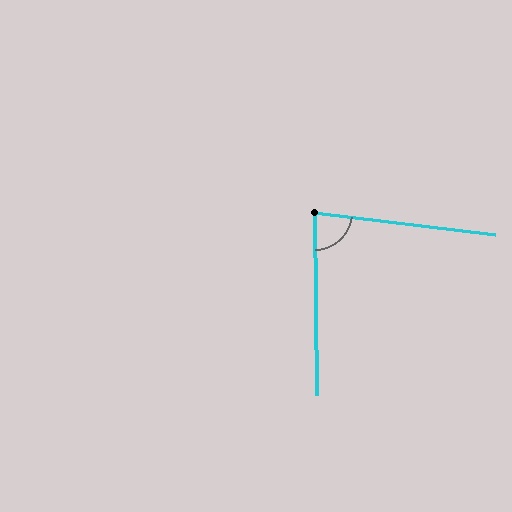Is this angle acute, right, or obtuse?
It is acute.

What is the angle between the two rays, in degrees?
Approximately 83 degrees.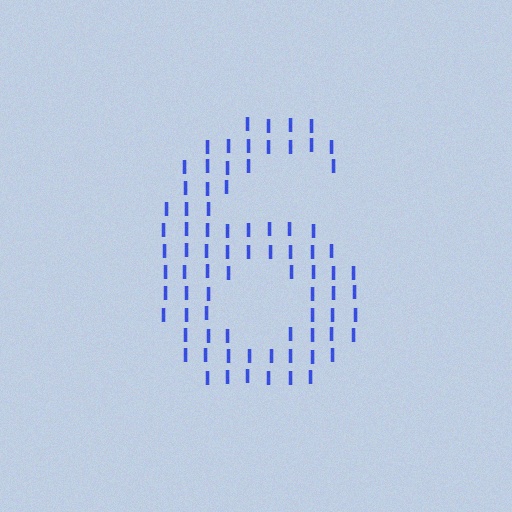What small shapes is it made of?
It is made of small letter I's.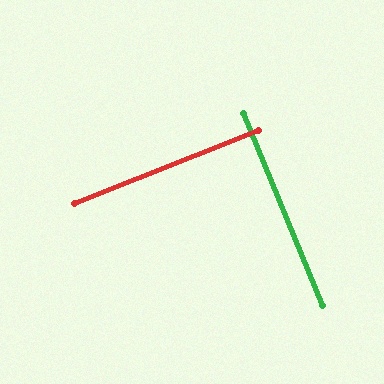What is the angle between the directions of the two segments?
Approximately 89 degrees.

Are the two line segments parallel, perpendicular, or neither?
Perpendicular — they meet at approximately 89°.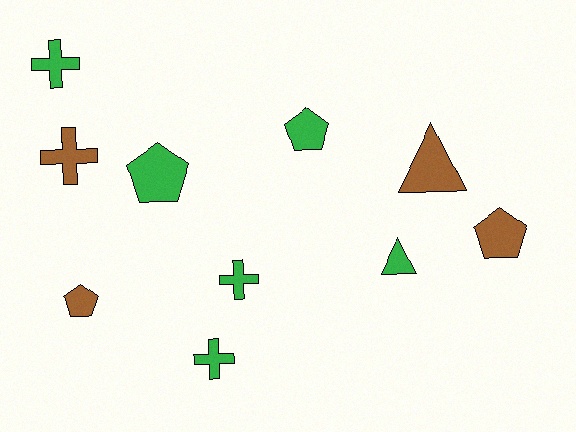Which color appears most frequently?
Green, with 6 objects.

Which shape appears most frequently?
Cross, with 4 objects.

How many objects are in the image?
There are 10 objects.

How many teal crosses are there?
There are no teal crosses.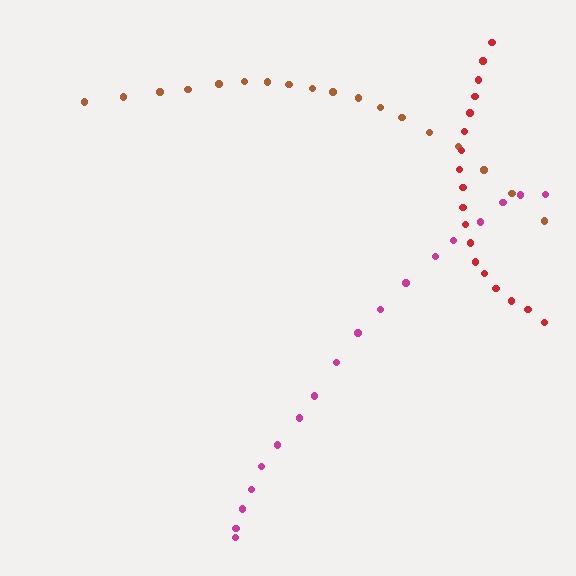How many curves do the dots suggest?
There are 3 distinct paths.